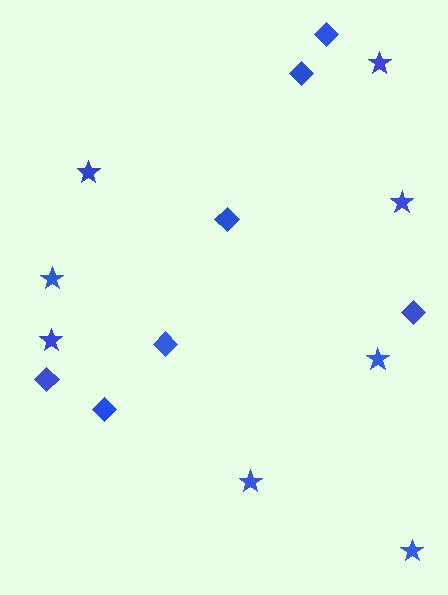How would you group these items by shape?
There are 2 groups: one group of stars (8) and one group of diamonds (7).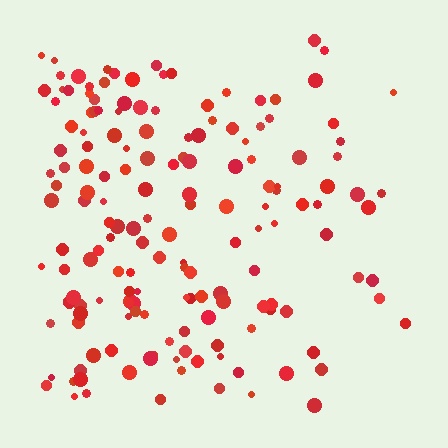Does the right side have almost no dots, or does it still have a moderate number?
Still a moderate number, just noticeably fewer than the left.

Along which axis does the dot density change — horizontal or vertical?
Horizontal.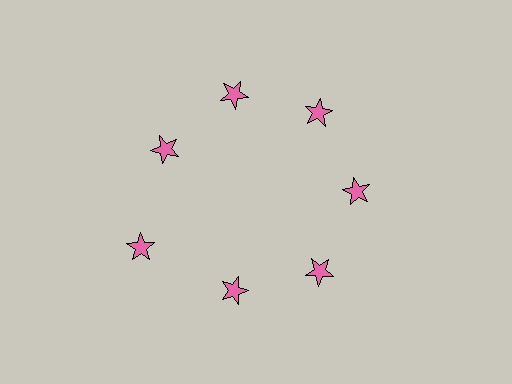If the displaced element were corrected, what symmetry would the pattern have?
It would have 7-fold rotational symmetry — the pattern would map onto itself every 51 degrees.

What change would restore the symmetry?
The symmetry would be restored by moving it inward, back onto the ring so that all 7 stars sit at equal angles and equal distance from the center.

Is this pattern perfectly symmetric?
No. The 7 pink stars are arranged in a ring, but one element near the 8 o'clock position is pushed outward from the center, breaking the 7-fold rotational symmetry.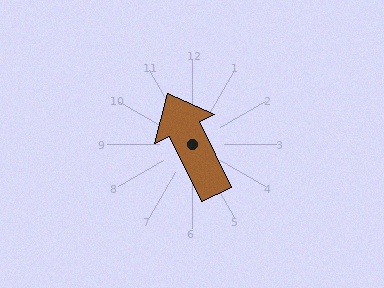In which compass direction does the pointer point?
Northwest.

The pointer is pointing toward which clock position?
Roughly 11 o'clock.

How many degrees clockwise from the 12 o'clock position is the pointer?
Approximately 334 degrees.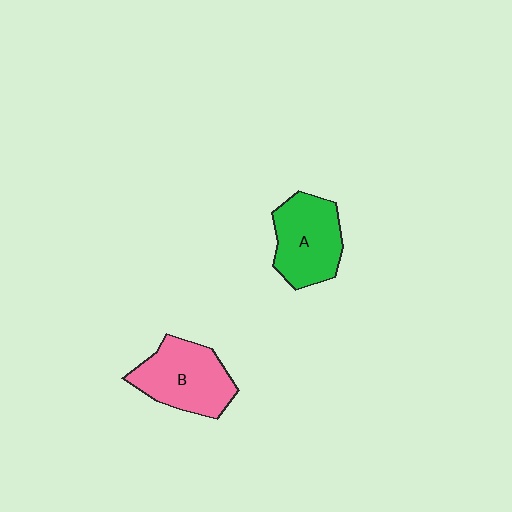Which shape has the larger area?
Shape B (pink).